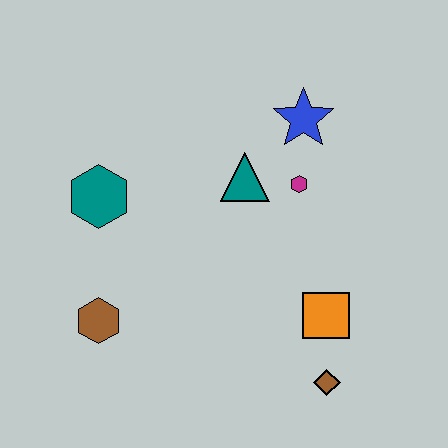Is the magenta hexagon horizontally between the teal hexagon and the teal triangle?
No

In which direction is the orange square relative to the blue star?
The orange square is below the blue star.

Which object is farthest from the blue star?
The brown hexagon is farthest from the blue star.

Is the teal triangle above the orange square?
Yes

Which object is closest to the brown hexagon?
The teal hexagon is closest to the brown hexagon.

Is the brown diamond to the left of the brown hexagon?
No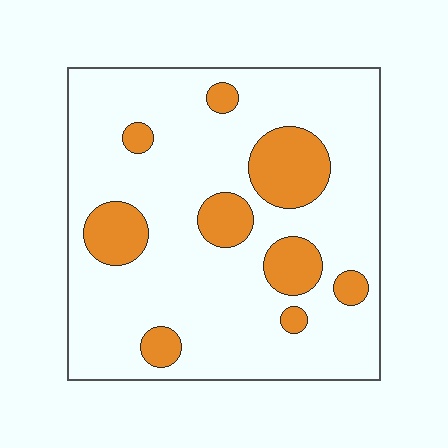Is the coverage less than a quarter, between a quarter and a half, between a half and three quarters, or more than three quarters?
Less than a quarter.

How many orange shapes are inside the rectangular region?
9.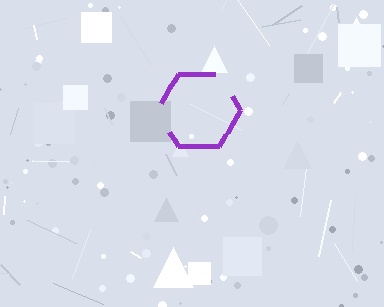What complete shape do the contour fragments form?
The contour fragments form a hexagon.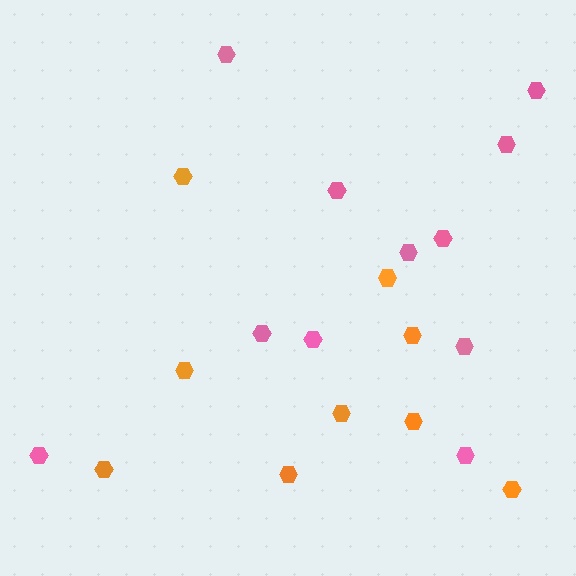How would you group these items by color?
There are 2 groups: one group of pink hexagons (11) and one group of orange hexagons (9).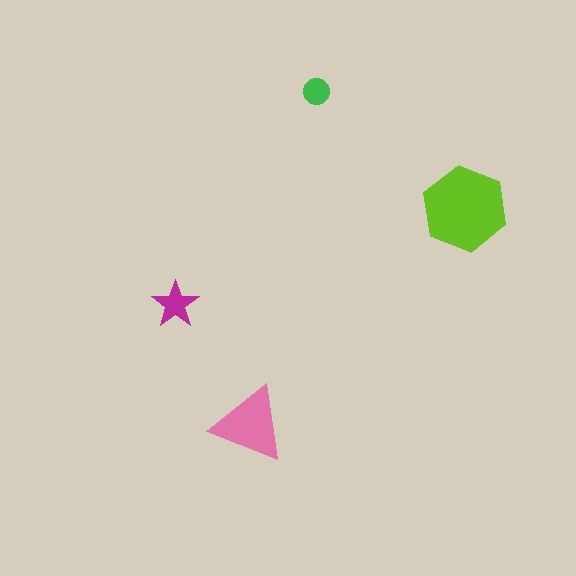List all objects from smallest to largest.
The green circle, the magenta star, the pink triangle, the lime hexagon.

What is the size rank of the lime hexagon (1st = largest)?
1st.